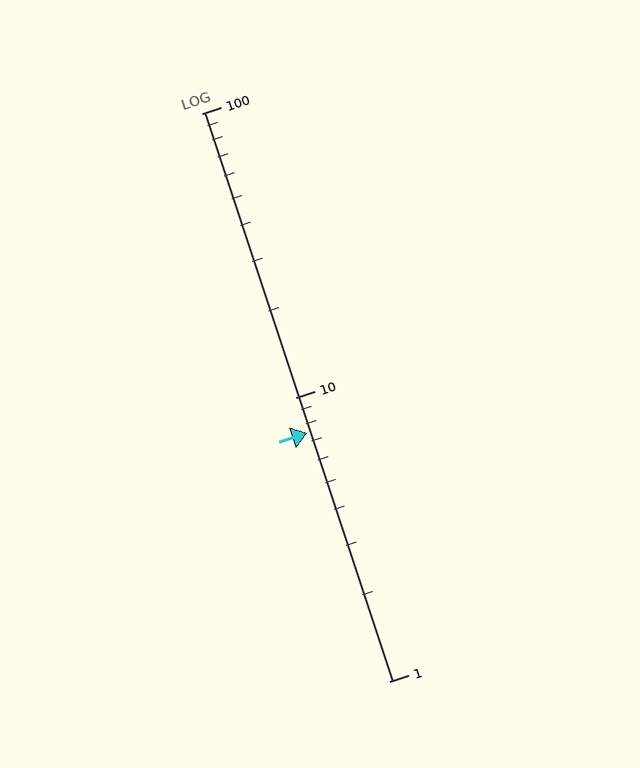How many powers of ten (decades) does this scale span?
The scale spans 2 decades, from 1 to 100.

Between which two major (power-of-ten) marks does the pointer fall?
The pointer is between 1 and 10.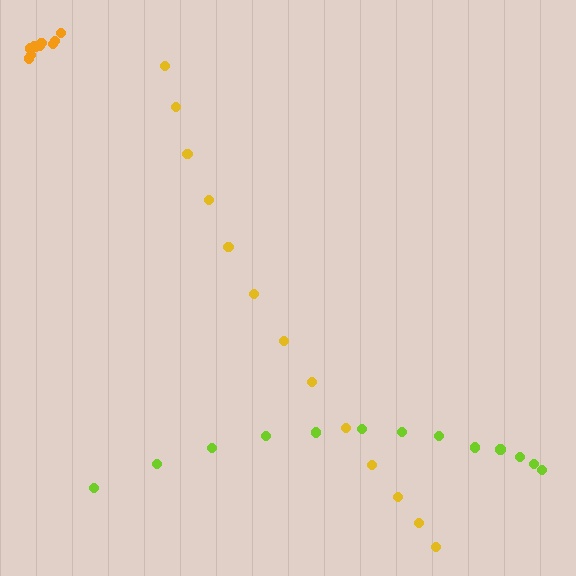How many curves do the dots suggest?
There are 3 distinct paths.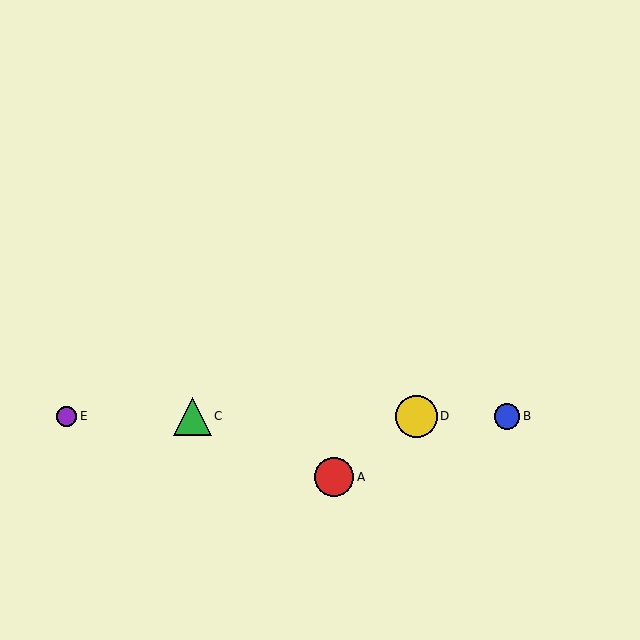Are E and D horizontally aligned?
Yes, both are at y≈416.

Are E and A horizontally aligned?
No, E is at y≈416 and A is at y≈477.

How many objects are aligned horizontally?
4 objects (B, C, D, E) are aligned horizontally.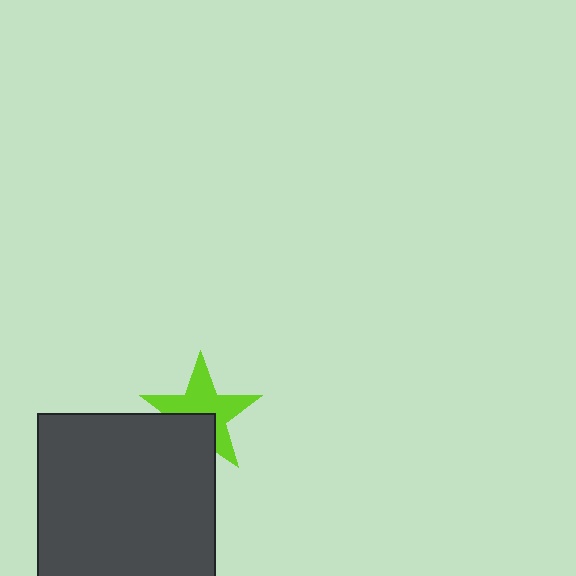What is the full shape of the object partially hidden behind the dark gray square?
The partially hidden object is a lime star.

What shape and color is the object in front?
The object in front is a dark gray square.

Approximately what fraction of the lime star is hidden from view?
Roughly 34% of the lime star is hidden behind the dark gray square.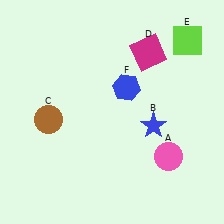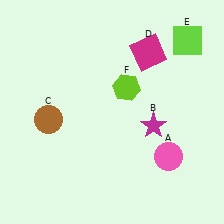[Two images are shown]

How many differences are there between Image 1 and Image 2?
There are 2 differences between the two images.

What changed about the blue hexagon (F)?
In Image 1, F is blue. In Image 2, it changed to lime.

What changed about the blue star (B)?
In Image 1, B is blue. In Image 2, it changed to magenta.